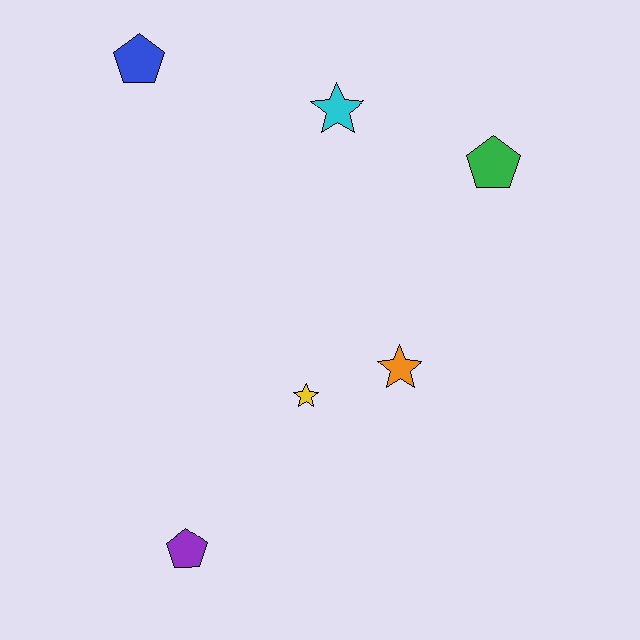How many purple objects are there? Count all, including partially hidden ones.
There is 1 purple object.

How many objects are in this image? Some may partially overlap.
There are 6 objects.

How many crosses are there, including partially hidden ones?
There are no crosses.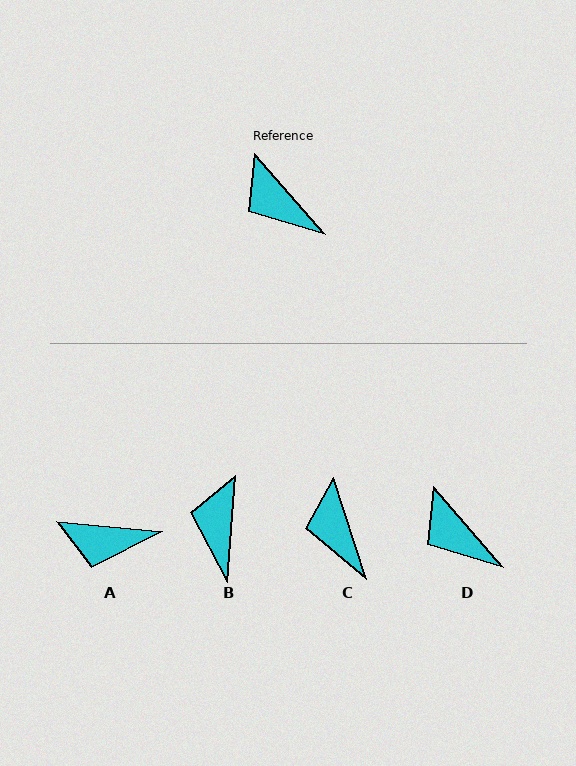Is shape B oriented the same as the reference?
No, it is off by about 45 degrees.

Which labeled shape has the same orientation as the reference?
D.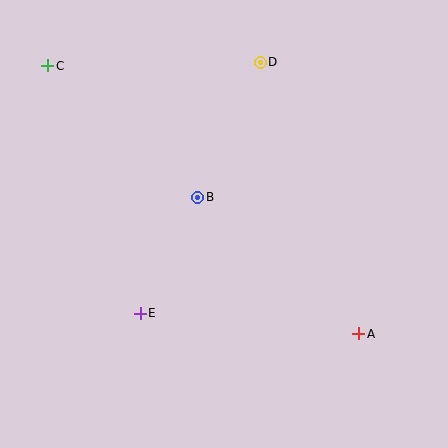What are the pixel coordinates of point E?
Point E is at (140, 313).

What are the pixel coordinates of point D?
Point D is at (260, 62).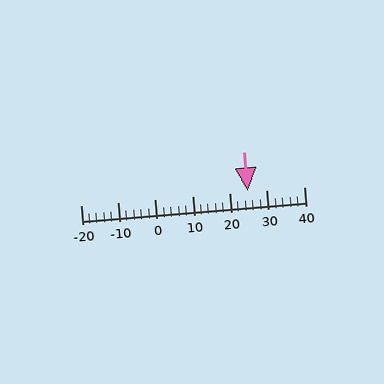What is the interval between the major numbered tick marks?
The major tick marks are spaced 10 units apart.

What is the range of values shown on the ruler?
The ruler shows values from -20 to 40.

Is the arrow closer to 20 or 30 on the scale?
The arrow is closer to 20.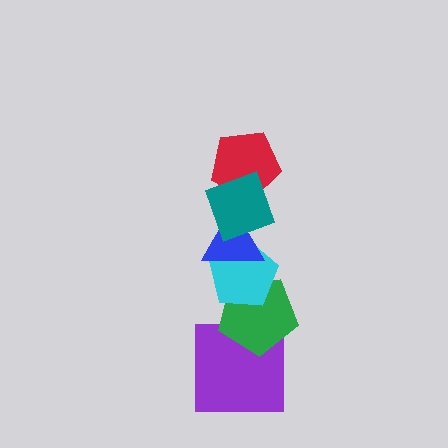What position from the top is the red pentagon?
The red pentagon is 2nd from the top.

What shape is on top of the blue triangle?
The red pentagon is on top of the blue triangle.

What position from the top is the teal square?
The teal square is 1st from the top.